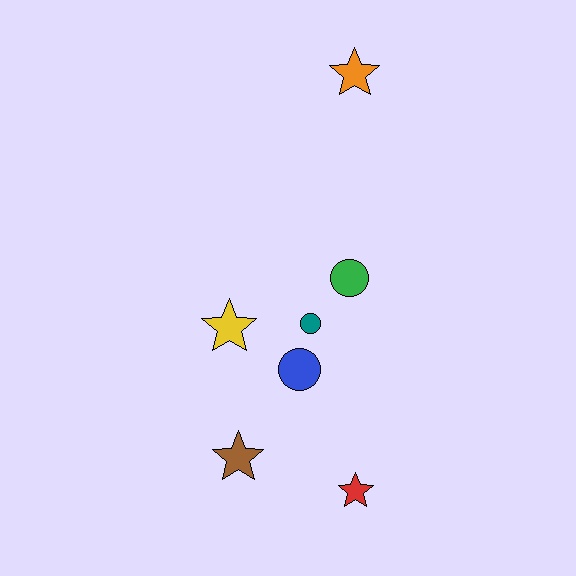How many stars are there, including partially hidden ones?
There are 4 stars.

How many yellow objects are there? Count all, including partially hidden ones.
There is 1 yellow object.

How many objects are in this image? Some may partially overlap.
There are 7 objects.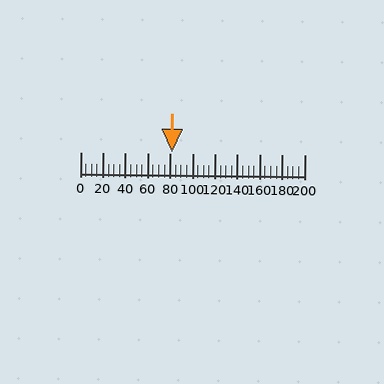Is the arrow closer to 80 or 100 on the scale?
The arrow is closer to 80.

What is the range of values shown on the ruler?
The ruler shows values from 0 to 200.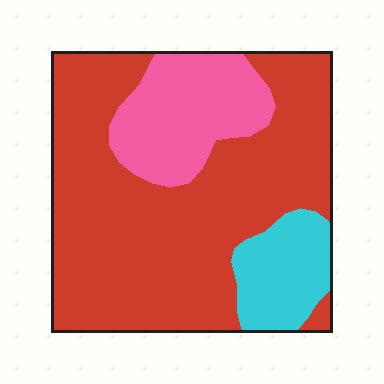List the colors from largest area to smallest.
From largest to smallest: red, pink, cyan.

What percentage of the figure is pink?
Pink covers around 20% of the figure.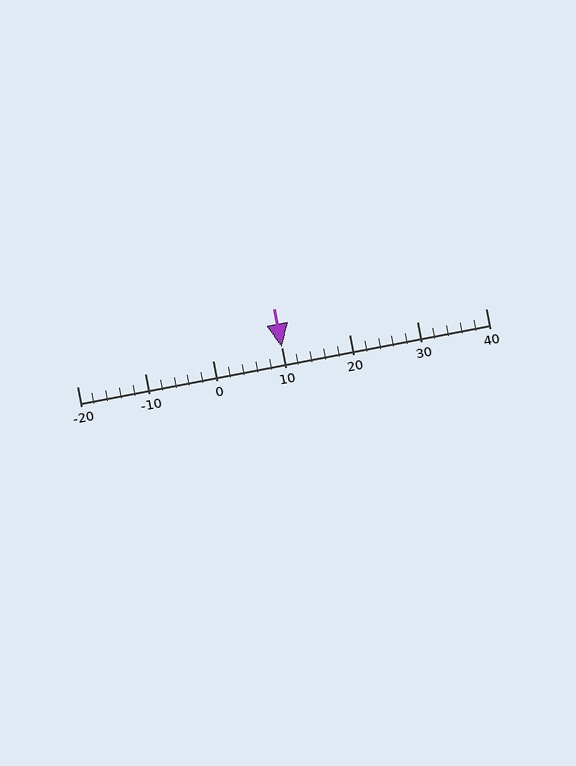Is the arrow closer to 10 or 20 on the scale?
The arrow is closer to 10.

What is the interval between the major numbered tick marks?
The major tick marks are spaced 10 units apart.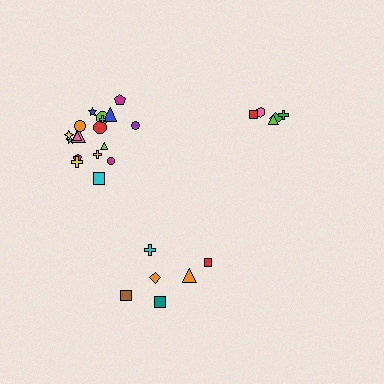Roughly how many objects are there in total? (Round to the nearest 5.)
Roughly 30 objects in total.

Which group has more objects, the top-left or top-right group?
The top-left group.